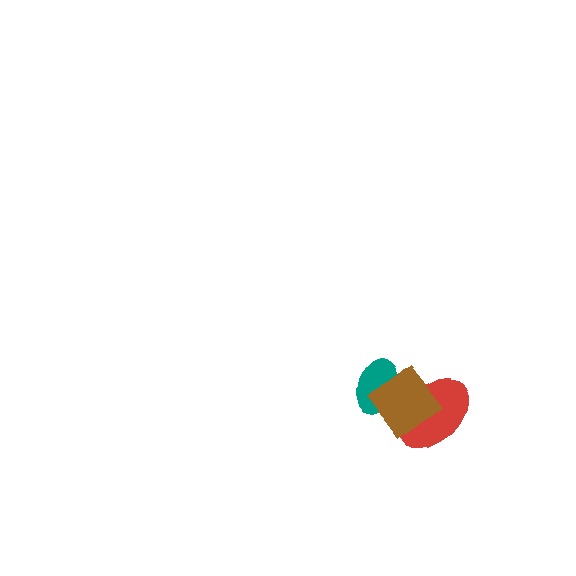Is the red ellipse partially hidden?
Yes, it is partially covered by another shape.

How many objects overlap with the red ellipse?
2 objects overlap with the red ellipse.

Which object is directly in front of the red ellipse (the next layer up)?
The teal ellipse is directly in front of the red ellipse.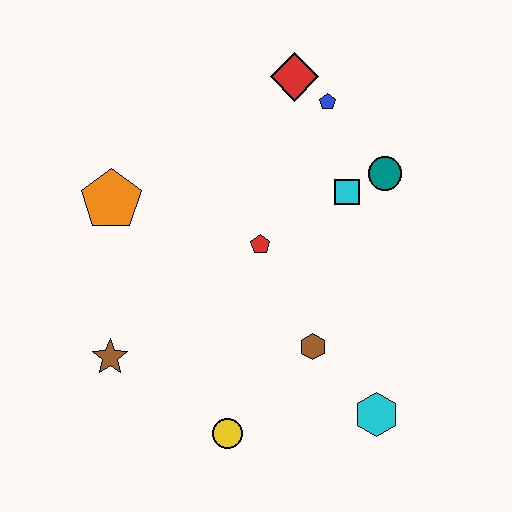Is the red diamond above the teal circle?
Yes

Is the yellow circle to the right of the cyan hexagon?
No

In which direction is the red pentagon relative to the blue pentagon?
The red pentagon is below the blue pentagon.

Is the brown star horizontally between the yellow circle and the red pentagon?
No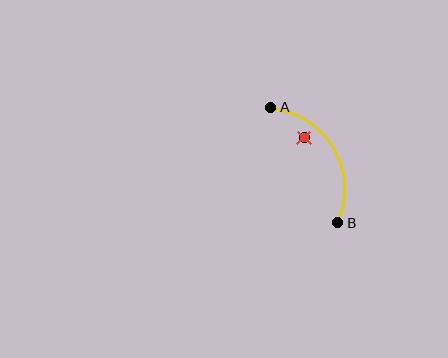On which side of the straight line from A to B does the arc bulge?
The arc bulges to the right of the straight line connecting A and B.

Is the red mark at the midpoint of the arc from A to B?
No — the red mark does not lie on the arc at all. It sits slightly inside the curve.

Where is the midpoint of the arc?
The arc midpoint is the point on the curve farthest from the straight line joining A and B. It sits to the right of that line.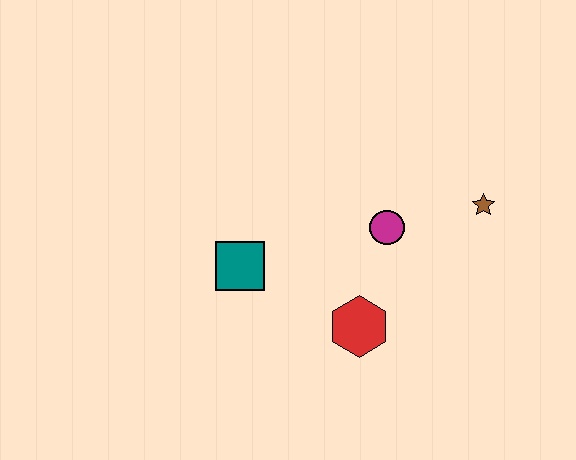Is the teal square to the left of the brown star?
Yes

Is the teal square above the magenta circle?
No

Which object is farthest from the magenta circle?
The teal square is farthest from the magenta circle.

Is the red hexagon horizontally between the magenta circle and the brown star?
No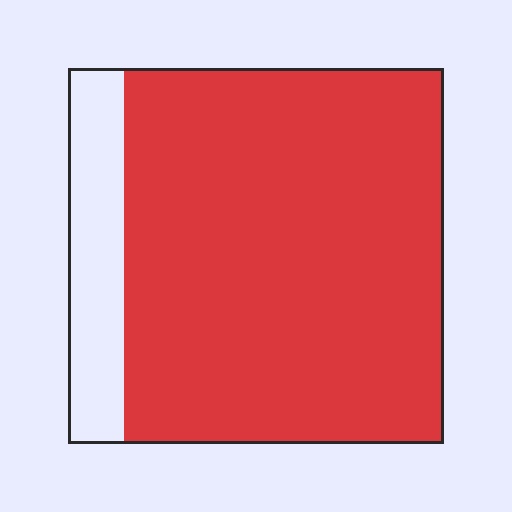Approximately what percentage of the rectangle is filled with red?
Approximately 85%.